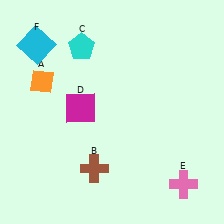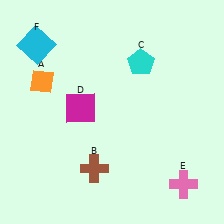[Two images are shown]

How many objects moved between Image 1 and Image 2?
1 object moved between the two images.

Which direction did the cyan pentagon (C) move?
The cyan pentagon (C) moved right.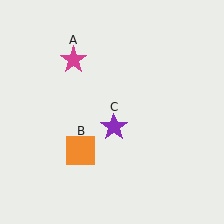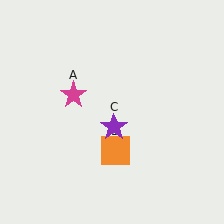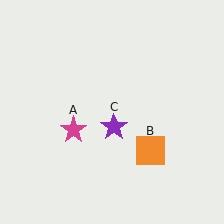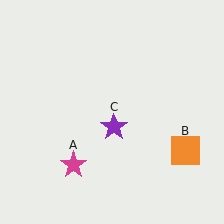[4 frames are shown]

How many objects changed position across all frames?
2 objects changed position: magenta star (object A), orange square (object B).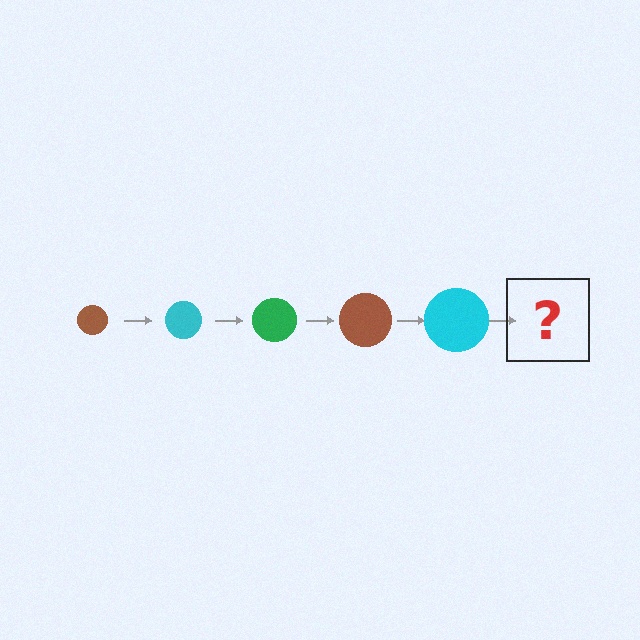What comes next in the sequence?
The next element should be a green circle, larger than the previous one.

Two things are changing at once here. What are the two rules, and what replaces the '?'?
The two rules are that the circle grows larger each step and the color cycles through brown, cyan, and green. The '?' should be a green circle, larger than the previous one.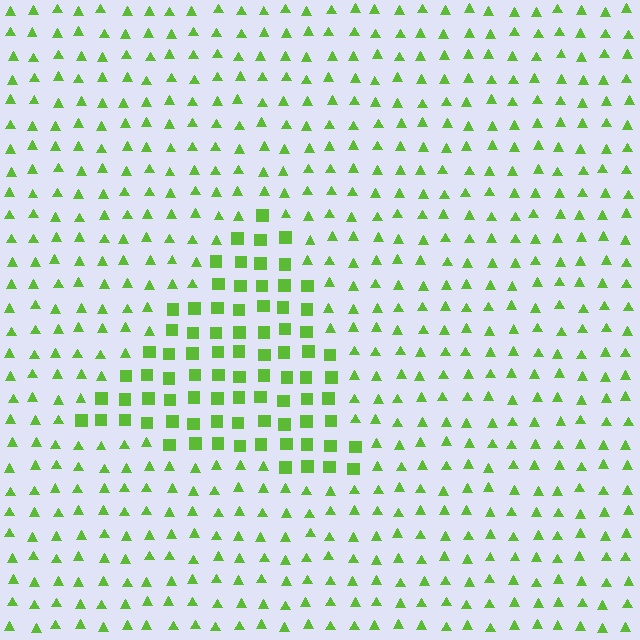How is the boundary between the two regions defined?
The boundary is defined by a change in element shape: squares inside vs. triangles outside. All elements share the same color and spacing.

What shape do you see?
I see a triangle.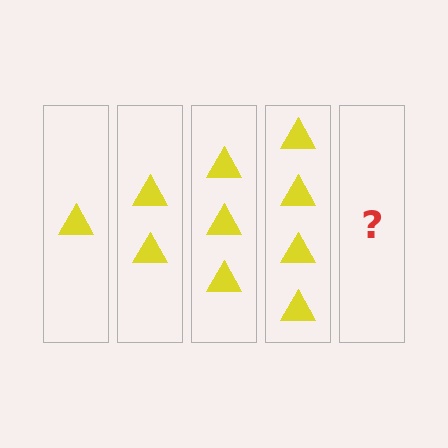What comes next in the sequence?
The next element should be 5 triangles.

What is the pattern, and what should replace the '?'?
The pattern is that each step adds one more triangle. The '?' should be 5 triangles.